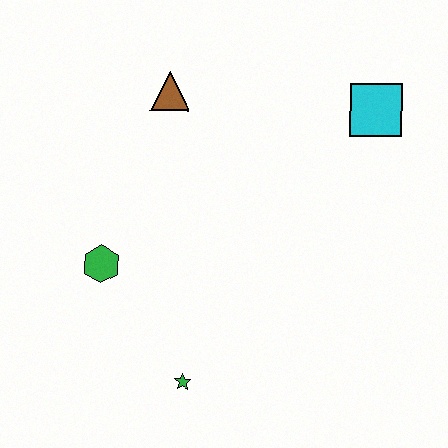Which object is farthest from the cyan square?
The green star is farthest from the cyan square.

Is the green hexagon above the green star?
Yes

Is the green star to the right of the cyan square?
No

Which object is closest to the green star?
The green hexagon is closest to the green star.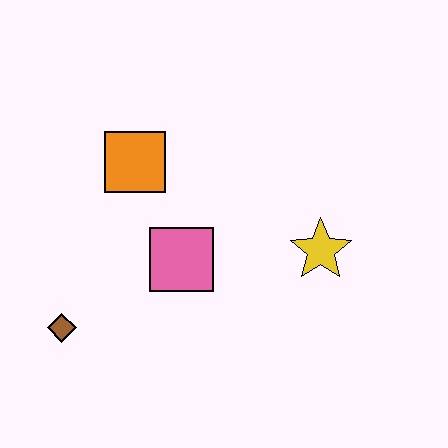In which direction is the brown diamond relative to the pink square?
The brown diamond is to the left of the pink square.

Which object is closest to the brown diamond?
The pink square is closest to the brown diamond.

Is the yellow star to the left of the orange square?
No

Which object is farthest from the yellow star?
The brown diamond is farthest from the yellow star.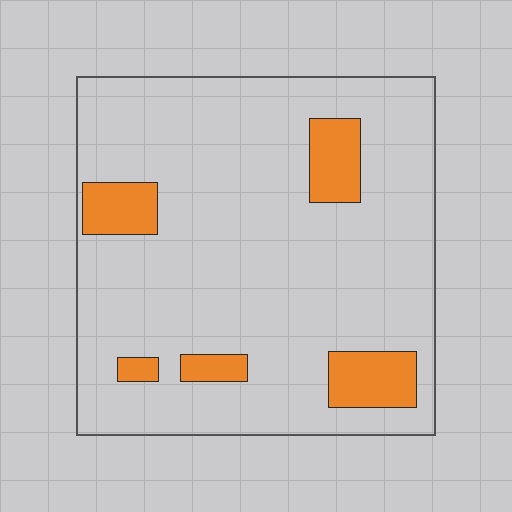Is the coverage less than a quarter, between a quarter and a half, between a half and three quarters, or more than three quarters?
Less than a quarter.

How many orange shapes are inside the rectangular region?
5.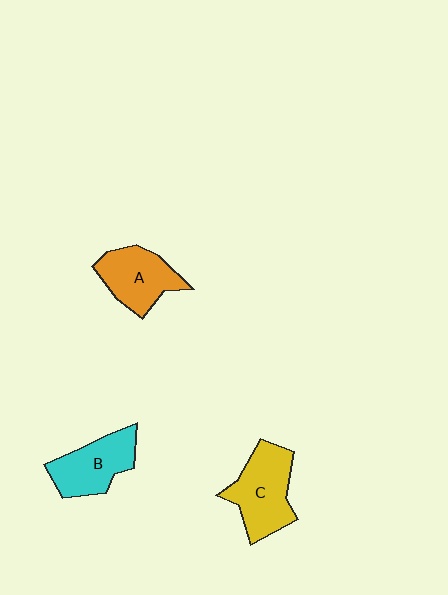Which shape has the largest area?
Shape C (yellow).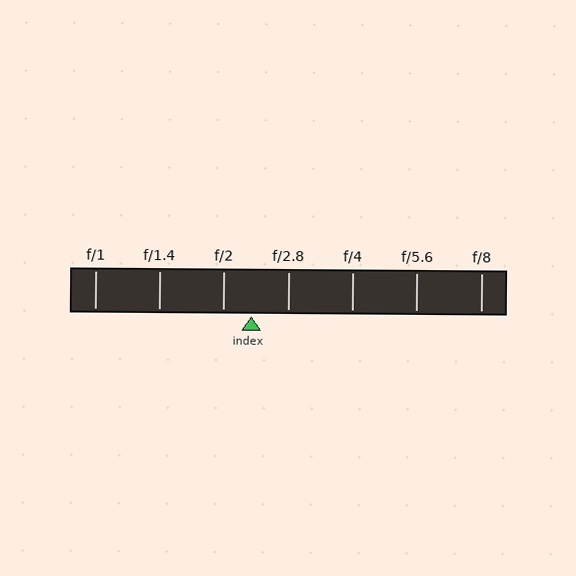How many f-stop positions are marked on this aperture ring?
There are 7 f-stop positions marked.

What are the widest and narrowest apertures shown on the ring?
The widest aperture shown is f/1 and the narrowest is f/8.